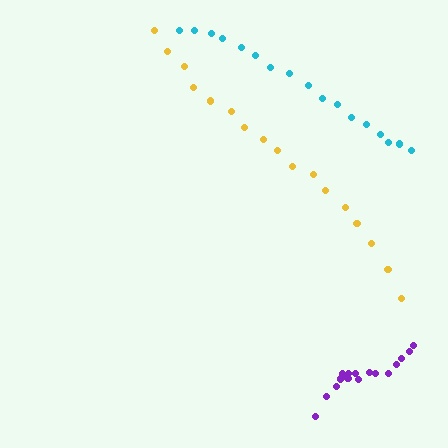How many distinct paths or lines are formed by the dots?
There are 3 distinct paths.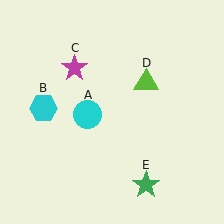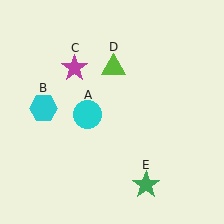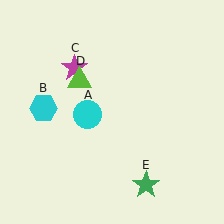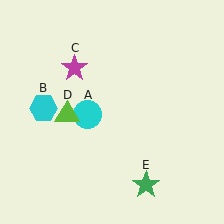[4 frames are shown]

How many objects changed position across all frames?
1 object changed position: lime triangle (object D).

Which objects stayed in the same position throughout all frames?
Cyan circle (object A) and cyan hexagon (object B) and magenta star (object C) and green star (object E) remained stationary.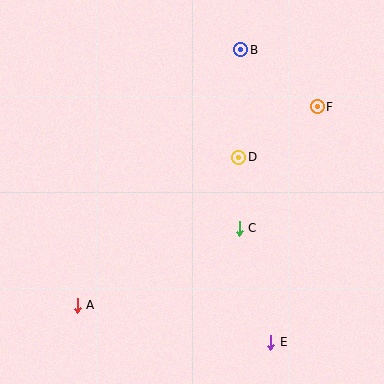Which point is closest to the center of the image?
Point D at (239, 157) is closest to the center.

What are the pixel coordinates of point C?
Point C is at (239, 228).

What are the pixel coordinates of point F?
Point F is at (317, 107).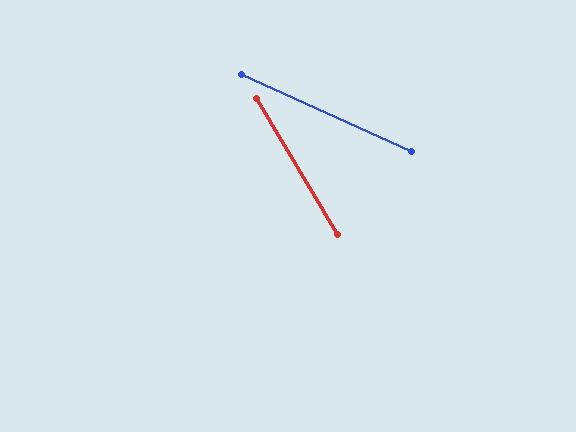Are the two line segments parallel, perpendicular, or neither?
Neither parallel nor perpendicular — they differ by about 35°.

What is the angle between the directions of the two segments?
Approximately 35 degrees.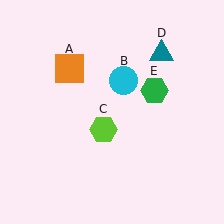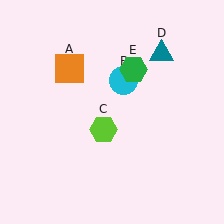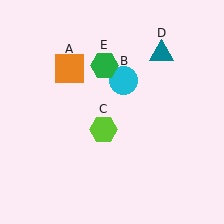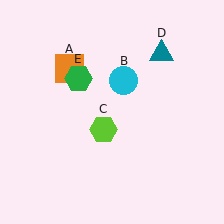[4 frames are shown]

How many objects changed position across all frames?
1 object changed position: green hexagon (object E).